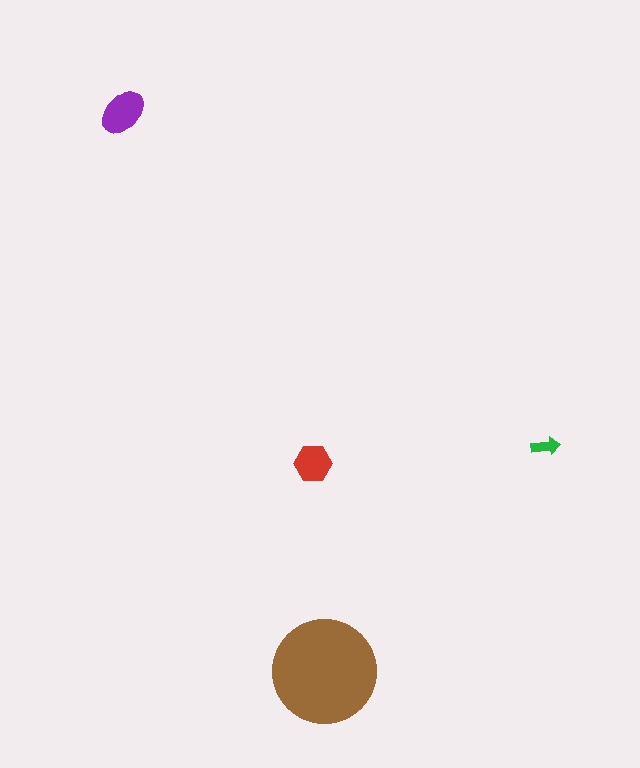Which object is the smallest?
The green arrow.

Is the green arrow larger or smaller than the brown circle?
Smaller.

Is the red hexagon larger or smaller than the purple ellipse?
Smaller.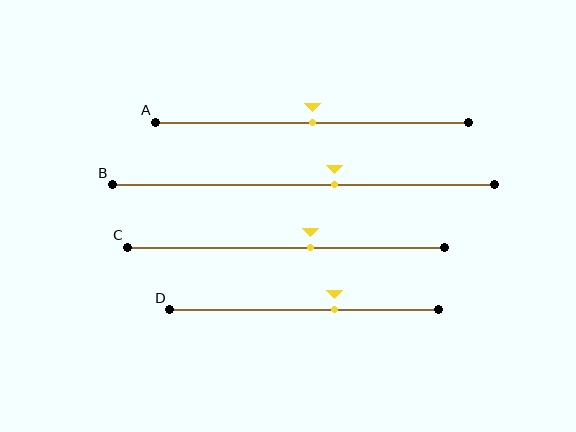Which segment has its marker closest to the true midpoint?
Segment A has its marker closest to the true midpoint.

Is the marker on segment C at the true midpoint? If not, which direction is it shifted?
No, the marker on segment C is shifted to the right by about 8% of the segment length.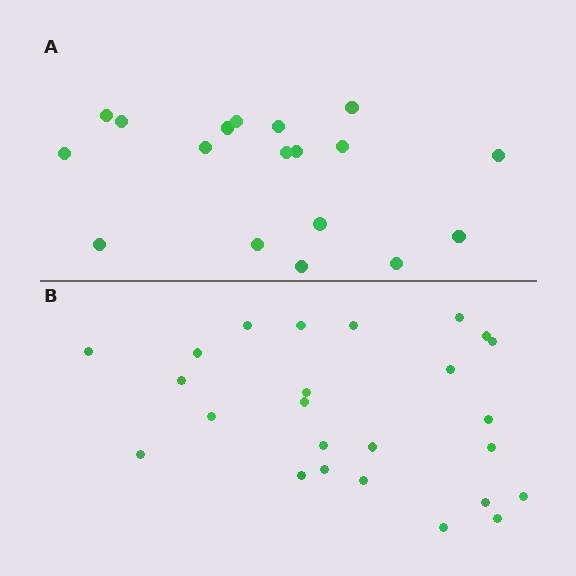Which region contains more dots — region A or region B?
Region B (the bottom region) has more dots.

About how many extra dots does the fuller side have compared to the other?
Region B has roughly 8 or so more dots than region A.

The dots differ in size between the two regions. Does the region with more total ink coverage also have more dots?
No. Region A has more total ink coverage because its dots are larger, but region B actually contains more individual dots. Total area can be misleading — the number of items is what matters here.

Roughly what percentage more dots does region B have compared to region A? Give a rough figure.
About 40% more.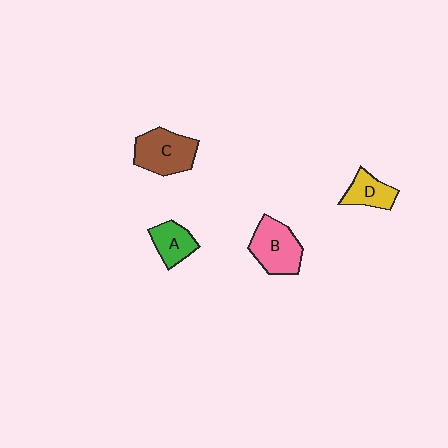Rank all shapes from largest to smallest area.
From largest to smallest: C (brown), B (pink), A (green), D (yellow).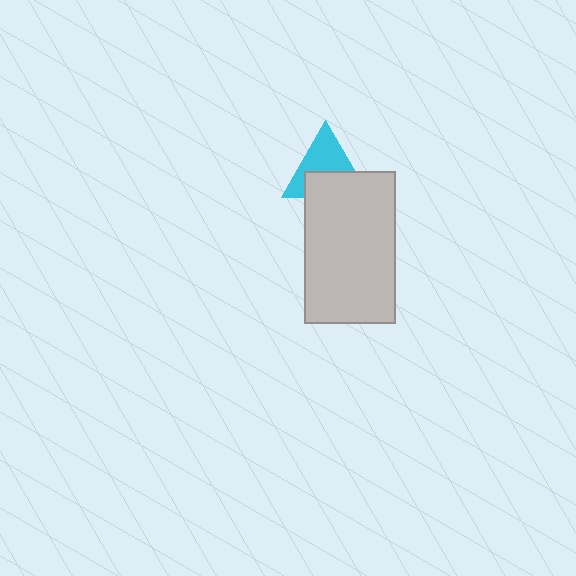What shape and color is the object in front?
The object in front is a light gray rectangle.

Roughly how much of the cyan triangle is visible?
About half of it is visible (roughly 56%).